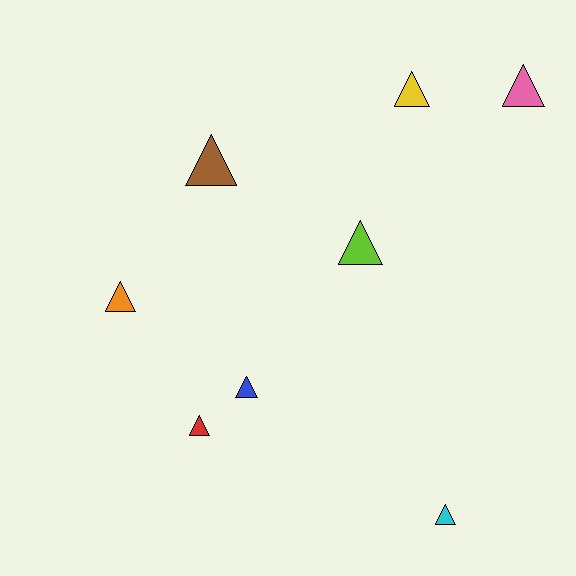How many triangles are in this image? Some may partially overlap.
There are 8 triangles.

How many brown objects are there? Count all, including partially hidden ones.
There is 1 brown object.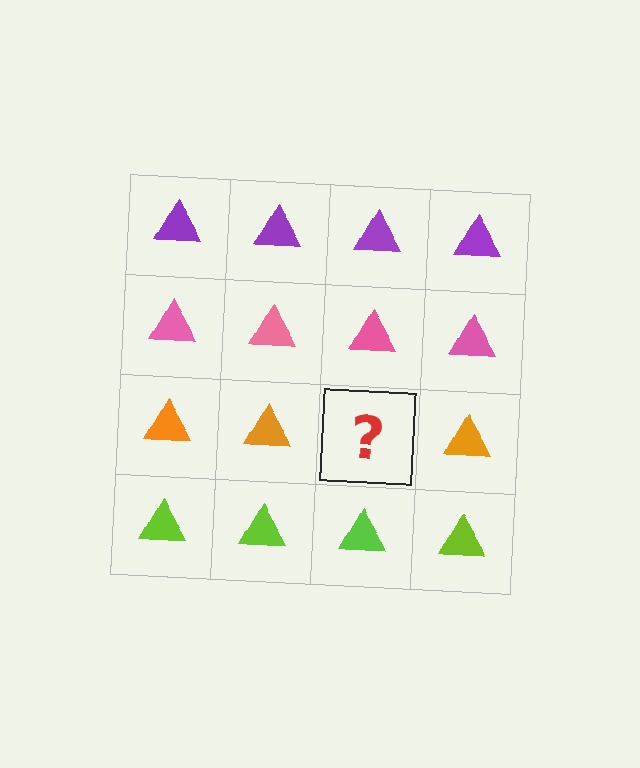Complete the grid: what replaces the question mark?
The question mark should be replaced with an orange triangle.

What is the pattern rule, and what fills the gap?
The rule is that each row has a consistent color. The gap should be filled with an orange triangle.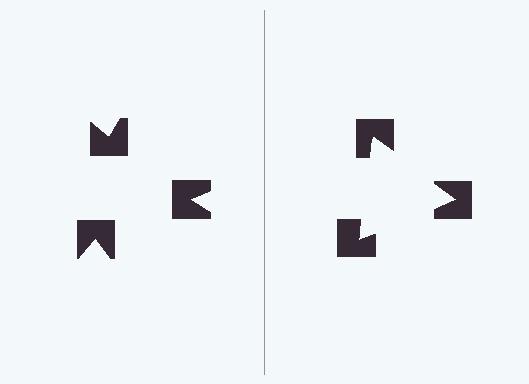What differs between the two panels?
The notched squares are positioned identically on both sides; only the wedge orientations differ. On the right they align to a triangle; on the left they are misaligned.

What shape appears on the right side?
An illusory triangle.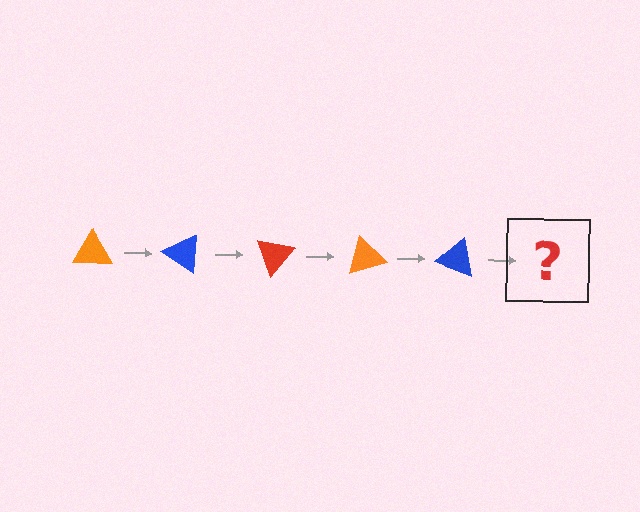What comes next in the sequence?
The next element should be a red triangle, rotated 175 degrees from the start.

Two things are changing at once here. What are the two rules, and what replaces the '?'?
The two rules are that it rotates 35 degrees each step and the color cycles through orange, blue, and red. The '?' should be a red triangle, rotated 175 degrees from the start.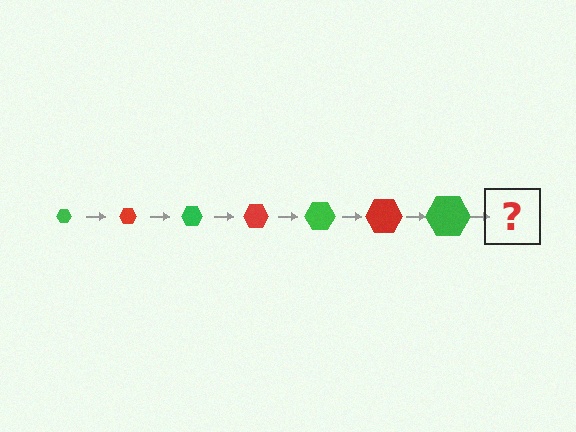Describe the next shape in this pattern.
It should be a red hexagon, larger than the previous one.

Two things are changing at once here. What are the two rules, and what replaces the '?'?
The two rules are that the hexagon grows larger each step and the color cycles through green and red. The '?' should be a red hexagon, larger than the previous one.